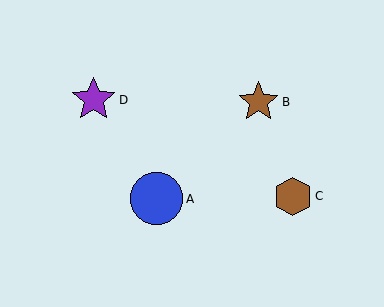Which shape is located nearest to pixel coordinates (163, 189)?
The blue circle (labeled A) at (157, 199) is nearest to that location.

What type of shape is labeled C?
Shape C is a brown hexagon.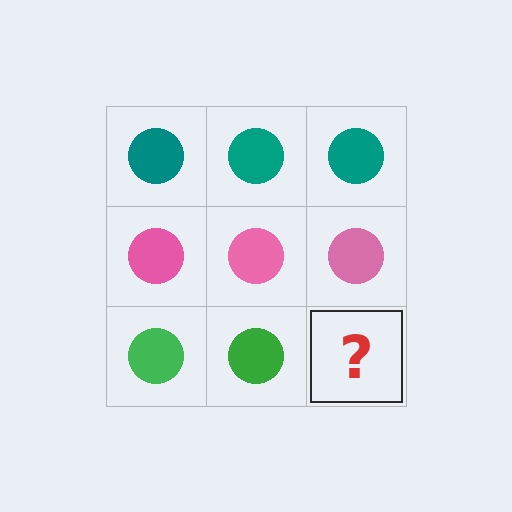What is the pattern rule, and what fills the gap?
The rule is that each row has a consistent color. The gap should be filled with a green circle.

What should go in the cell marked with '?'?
The missing cell should contain a green circle.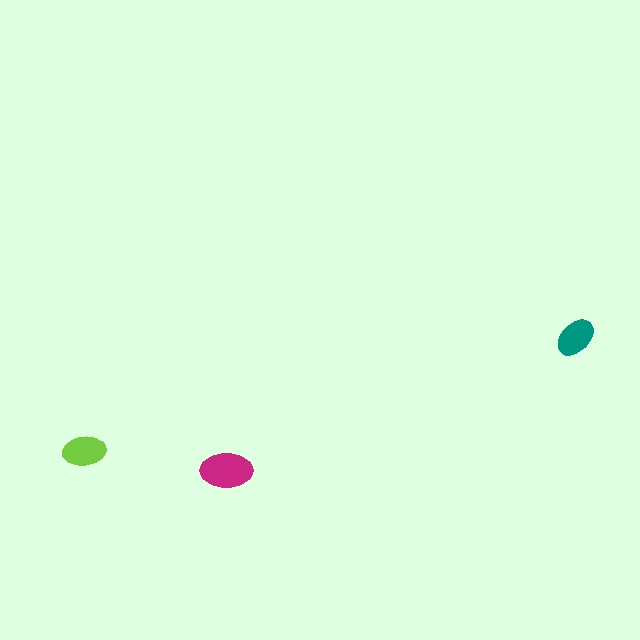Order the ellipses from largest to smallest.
the magenta one, the lime one, the teal one.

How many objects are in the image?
There are 3 objects in the image.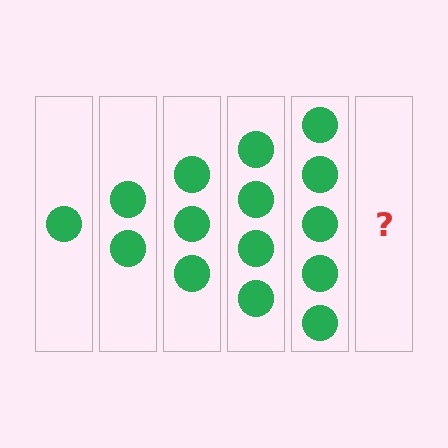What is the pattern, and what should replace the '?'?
The pattern is that each step adds one more circle. The '?' should be 6 circles.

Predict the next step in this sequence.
The next step is 6 circles.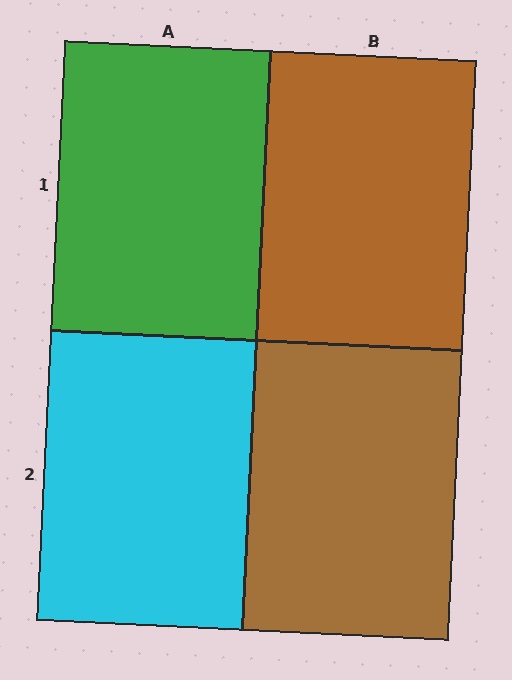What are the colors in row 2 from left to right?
Cyan, brown.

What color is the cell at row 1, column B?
Brown.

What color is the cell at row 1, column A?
Green.